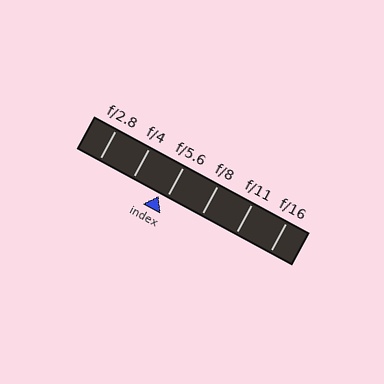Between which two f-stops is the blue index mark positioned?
The index mark is between f/4 and f/5.6.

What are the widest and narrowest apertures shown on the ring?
The widest aperture shown is f/2.8 and the narrowest is f/16.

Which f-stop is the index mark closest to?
The index mark is closest to f/5.6.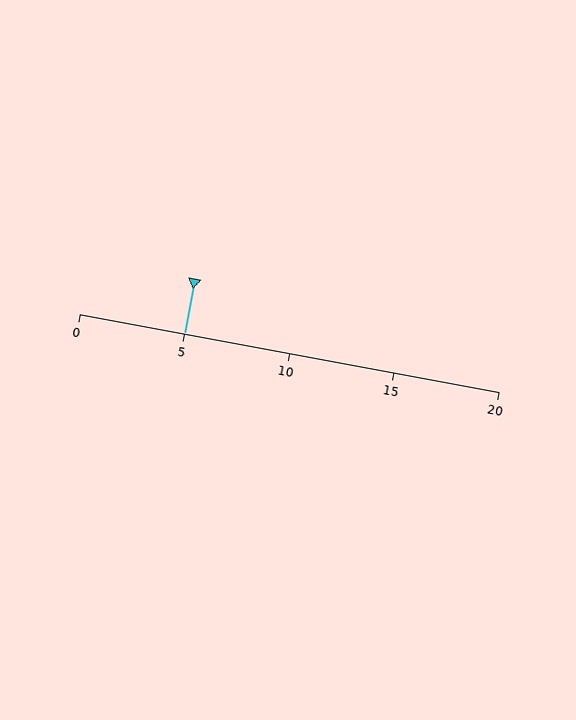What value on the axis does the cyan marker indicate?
The marker indicates approximately 5.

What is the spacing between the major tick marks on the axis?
The major ticks are spaced 5 apart.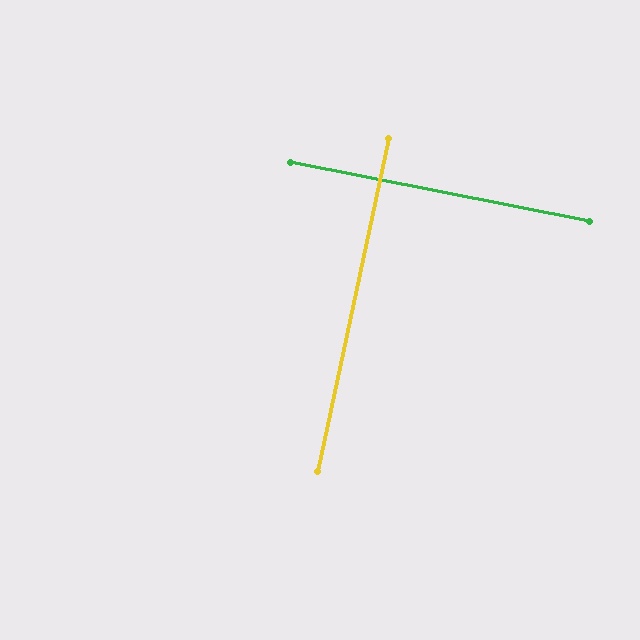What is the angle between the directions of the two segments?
Approximately 89 degrees.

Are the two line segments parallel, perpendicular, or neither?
Perpendicular — they meet at approximately 89°.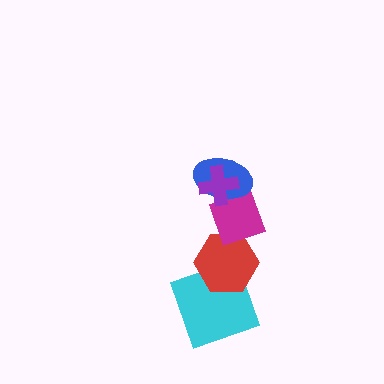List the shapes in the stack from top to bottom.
From top to bottom: the purple cross, the blue ellipse, the magenta diamond, the red hexagon, the cyan square.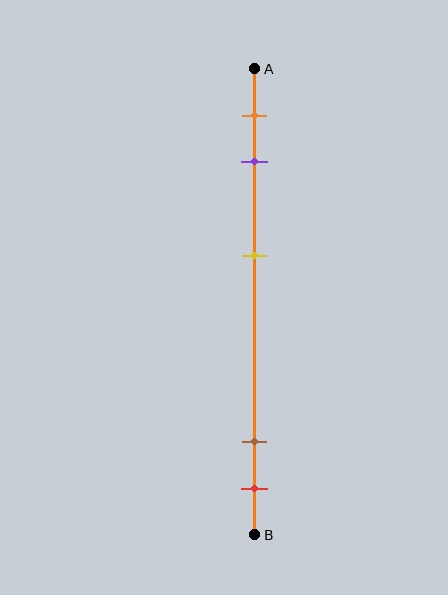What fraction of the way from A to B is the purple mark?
The purple mark is approximately 20% (0.2) of the way from A to B.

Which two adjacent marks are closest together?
The brown and red marks are the closest adjacent pair.